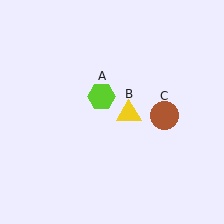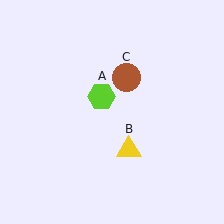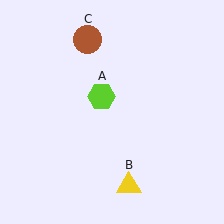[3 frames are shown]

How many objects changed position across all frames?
2 objects changed position: yellow triangle (object B), brown circle (object C).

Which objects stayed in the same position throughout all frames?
Lime hexagon (object A) remained stationary.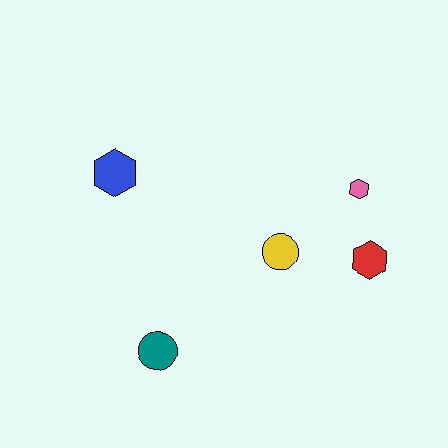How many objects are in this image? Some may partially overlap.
There are 5 objects.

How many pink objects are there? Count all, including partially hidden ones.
There is 1 pink object.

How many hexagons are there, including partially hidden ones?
There are 3 hexagons.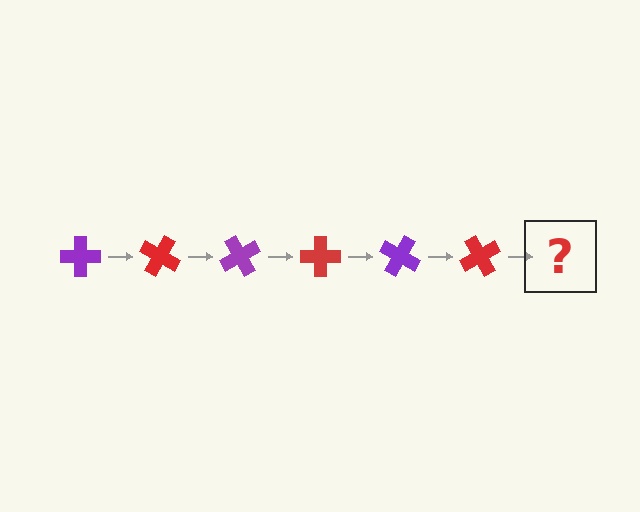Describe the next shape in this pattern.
It should be a purple cross, rotated 180 degrees from the start.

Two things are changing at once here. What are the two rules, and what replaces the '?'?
The two rules are that it rotates 30 degrees each step and the color cycles through purple and red. The '?' should be a purple cross, rotated 180 degrees from the start.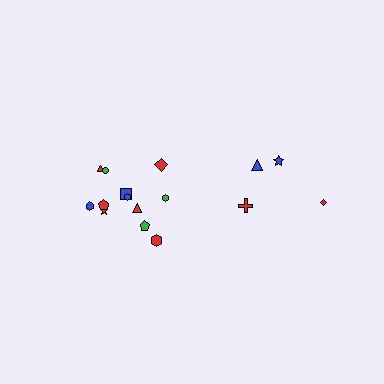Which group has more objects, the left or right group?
The left group.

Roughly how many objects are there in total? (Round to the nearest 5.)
Roughly 15 objects in total.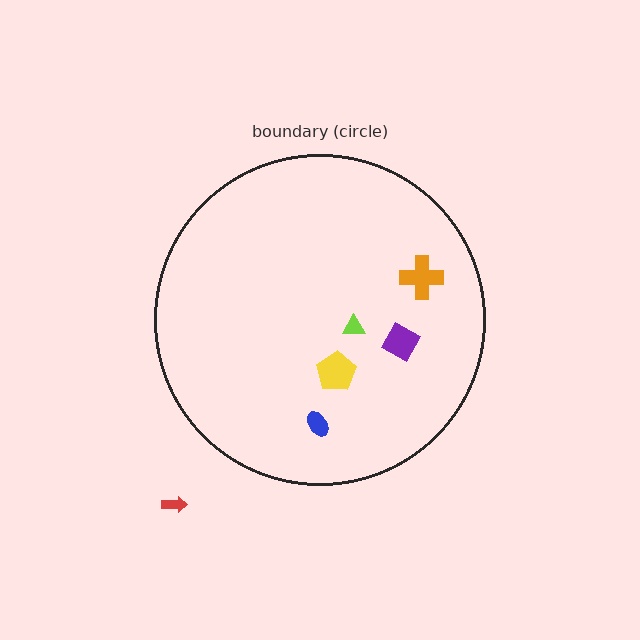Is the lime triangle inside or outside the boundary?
Inside.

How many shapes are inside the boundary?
5 inside, 1 outside.